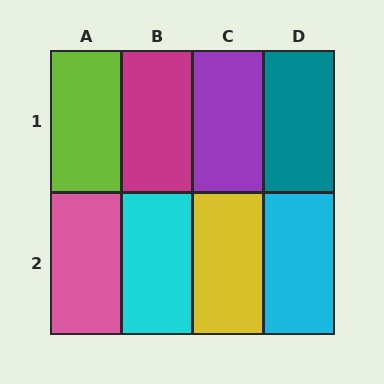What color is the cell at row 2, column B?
Cyan.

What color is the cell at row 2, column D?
Cyan.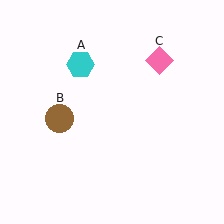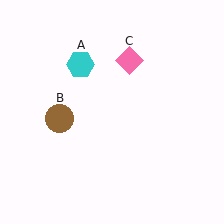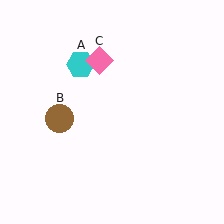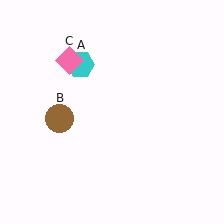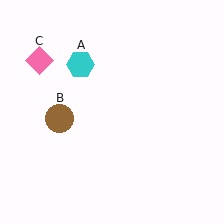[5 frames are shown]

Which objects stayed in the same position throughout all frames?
Cyan hexagon (object A) and brown circle (object B) remained stationary.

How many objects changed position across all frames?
1 object changed position: pink diamond (object C).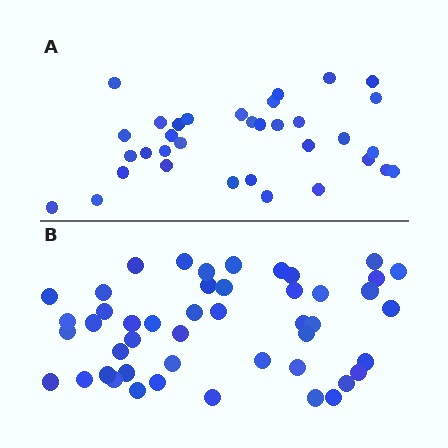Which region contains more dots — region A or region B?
Region B (the bottom region) has more dots.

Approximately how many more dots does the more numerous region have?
Region B has approximately 15 more dots than region A.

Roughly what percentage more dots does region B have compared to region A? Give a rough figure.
About 40% more.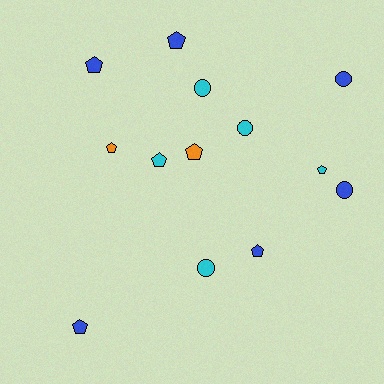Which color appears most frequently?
Blue, with 6 objects.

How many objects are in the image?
There are 13 objects.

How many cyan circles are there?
There are 3 cyan circles.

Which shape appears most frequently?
Pentagon, with 8 objects.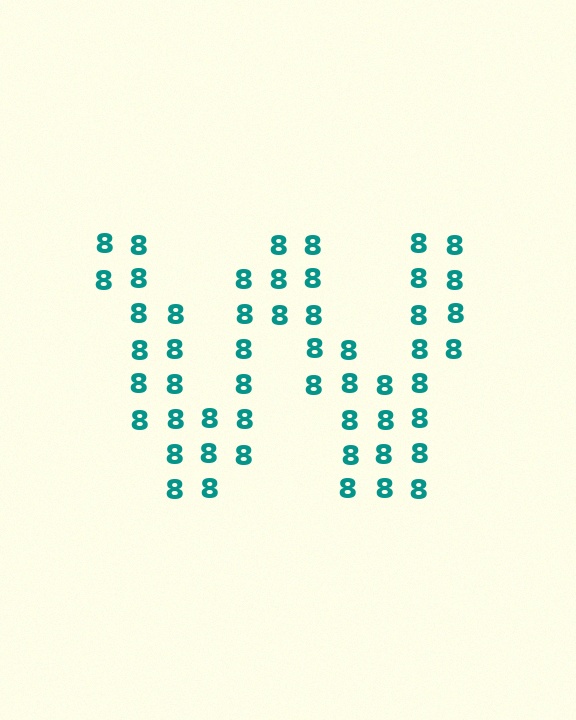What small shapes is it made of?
It is made of small digit 8's.